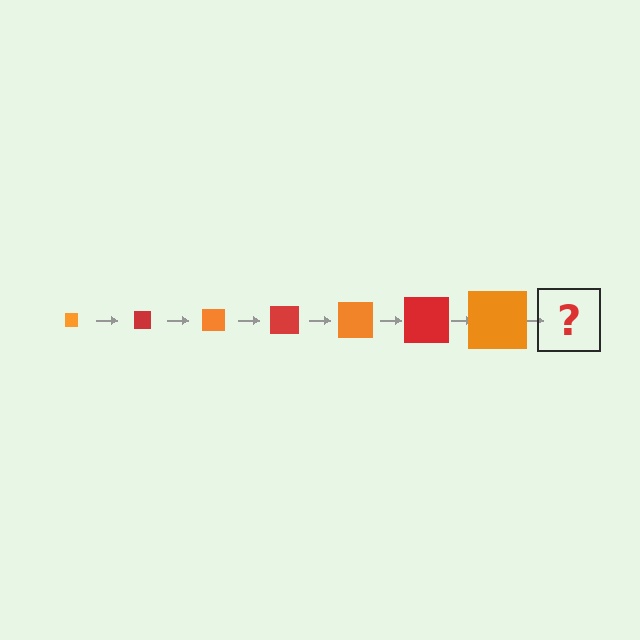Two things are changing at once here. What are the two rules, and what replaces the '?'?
The two rules are that the square grows larger each step and the color cycles through orange and red. The '?' should be a red square, larger than the previous one.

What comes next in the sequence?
The next element should be a red square, larger than the previous one.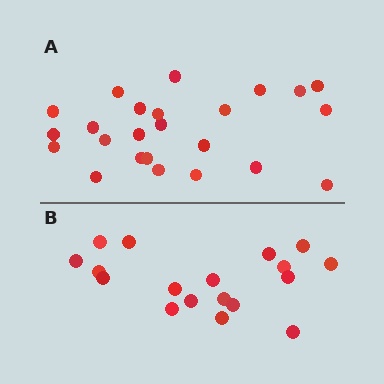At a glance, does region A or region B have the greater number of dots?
Region A (the top region) has more dots.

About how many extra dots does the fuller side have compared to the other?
Region A has about 6 more dots than region B.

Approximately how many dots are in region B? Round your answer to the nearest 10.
About 20 dots. (The exact count is 18, which rounds to 20.)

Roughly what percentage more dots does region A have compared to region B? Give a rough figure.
About 35% more.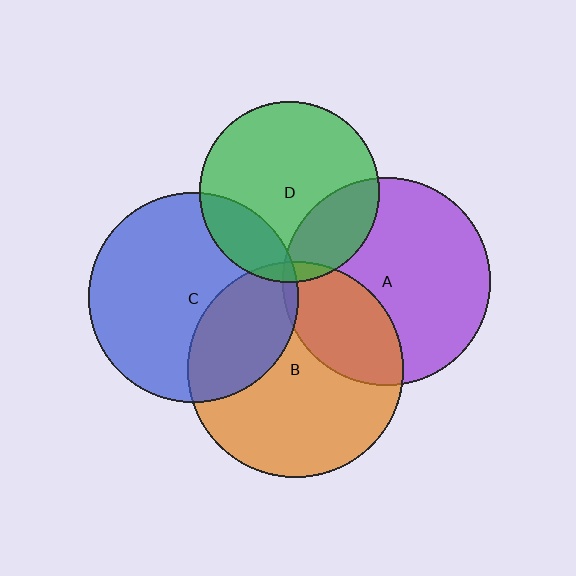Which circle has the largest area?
Circle B (orange).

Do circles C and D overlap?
Yes.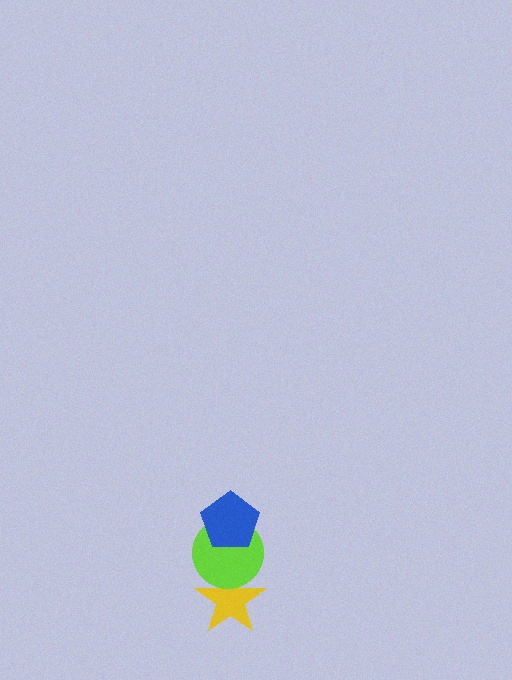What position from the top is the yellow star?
The yellow star is 3rd from the top.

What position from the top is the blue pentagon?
The blue pentagon is 1st from the top.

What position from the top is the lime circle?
The lime circle is 2nd from the top.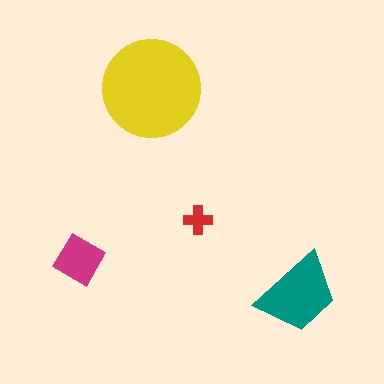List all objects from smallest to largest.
The red cross, the magenta diamond, the teal trapezoid, the yellow circle.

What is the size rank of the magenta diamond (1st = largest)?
3rd.